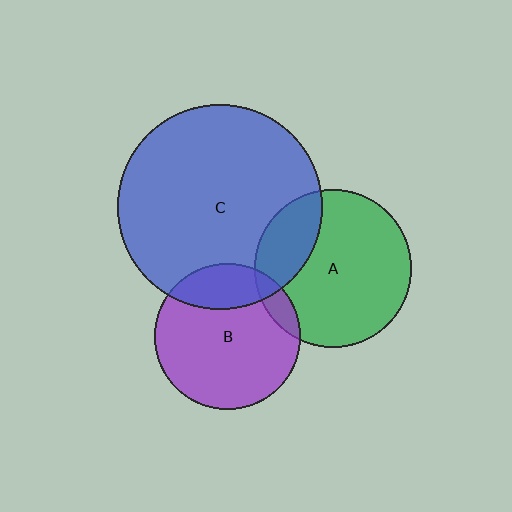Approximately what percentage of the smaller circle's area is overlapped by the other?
Approximately 10%.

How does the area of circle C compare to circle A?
Approximately 1.7 times.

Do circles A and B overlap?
Yes.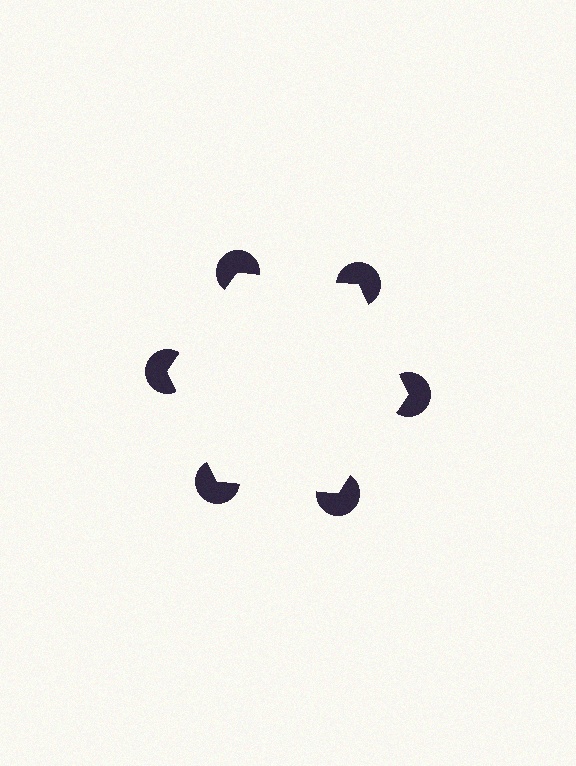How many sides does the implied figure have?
6 sides.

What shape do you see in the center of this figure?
An illusory hexagon — its edges are inferred from the aligned wedge cuts in the pac-man discs, not physically drawn.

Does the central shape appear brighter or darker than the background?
It typically appears slightly brighter than the background, even though no actual brightness change is drawn.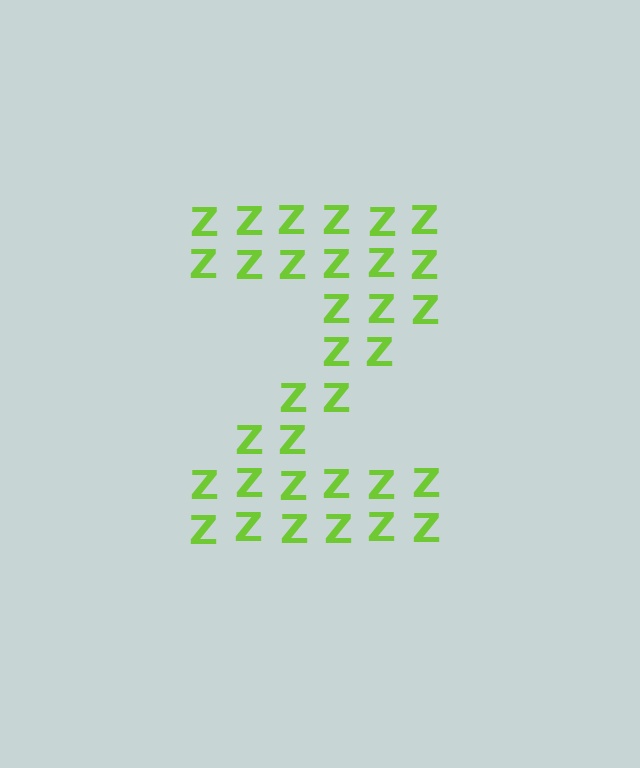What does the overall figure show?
The overall figure shows the letter Z.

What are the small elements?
The small elements are letter Z's.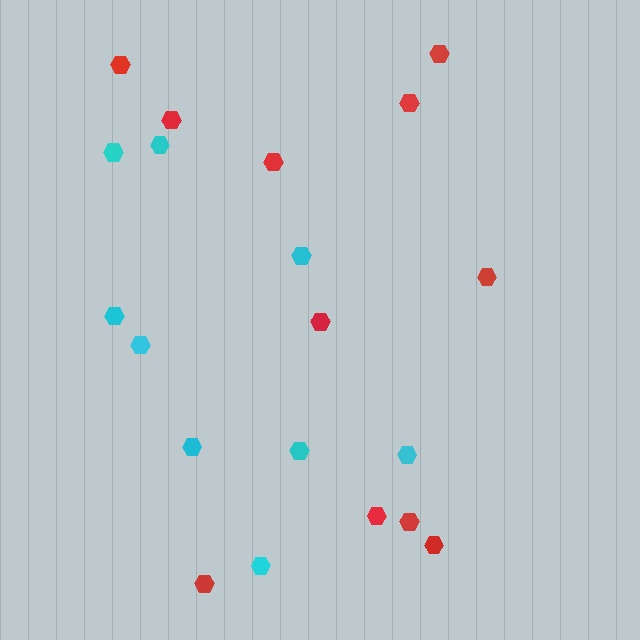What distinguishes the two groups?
There are 2 groups: one group of red hexagons (11) and one group of cyan hexagons (9).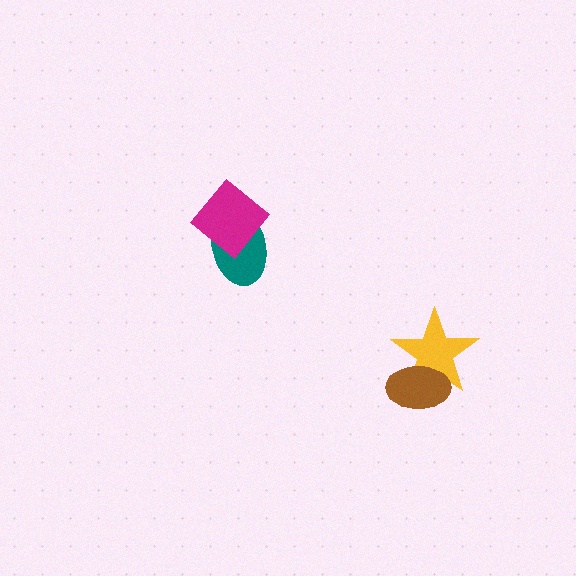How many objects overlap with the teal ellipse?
1 object overlaps with the teal ellipse.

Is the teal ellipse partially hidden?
Yes, it is partially covered by another shape.